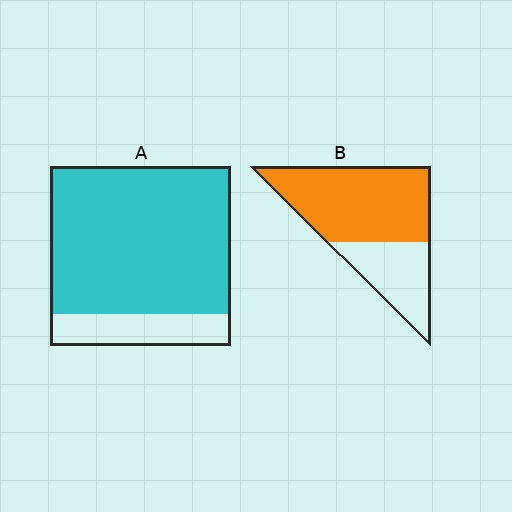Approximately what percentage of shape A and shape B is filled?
A is approximately 80% and B is approximately 65%.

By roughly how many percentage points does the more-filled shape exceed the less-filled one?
By roughly 15 percentage points (A over B).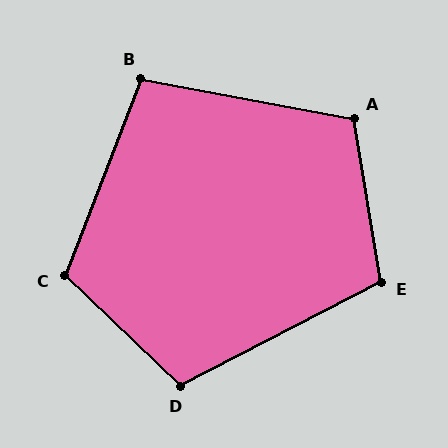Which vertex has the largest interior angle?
C, at approximately 112 degrees.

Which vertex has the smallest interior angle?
B, at approximately 101 degrees.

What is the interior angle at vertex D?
Approximately 109 degrees (obtuse).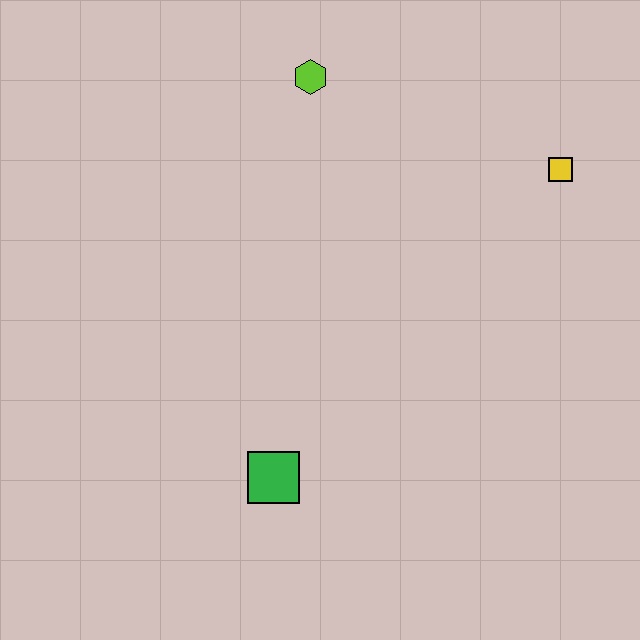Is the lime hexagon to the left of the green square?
No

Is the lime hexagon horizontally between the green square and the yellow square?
Yes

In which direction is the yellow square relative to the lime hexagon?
The yellow square is to the right of the lime hexagon.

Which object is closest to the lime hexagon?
The yellow square is closest to the lime hexagon.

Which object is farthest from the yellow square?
The green square is farthest from the yellow square.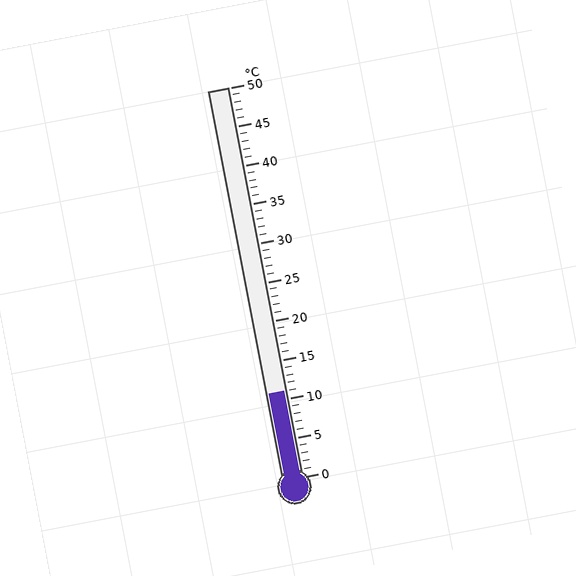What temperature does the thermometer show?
The thermometer shows approximately 11°C.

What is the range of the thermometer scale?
The thermometer scale ranges from 0°C to 50°C.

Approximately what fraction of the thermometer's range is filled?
The thermometer is filled to approximately 20% of its range.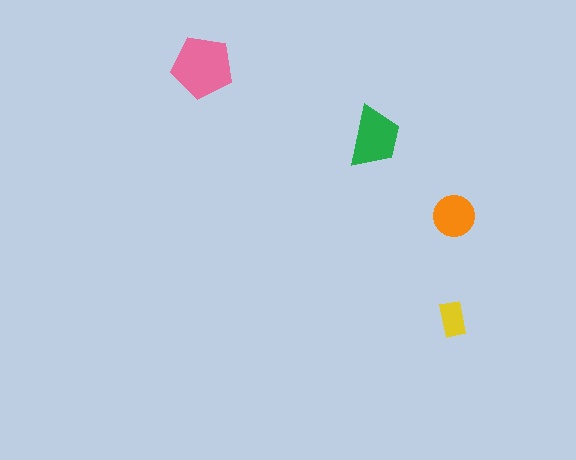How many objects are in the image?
There are 4 objects in the image.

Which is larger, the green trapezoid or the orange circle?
The green trapezoid.